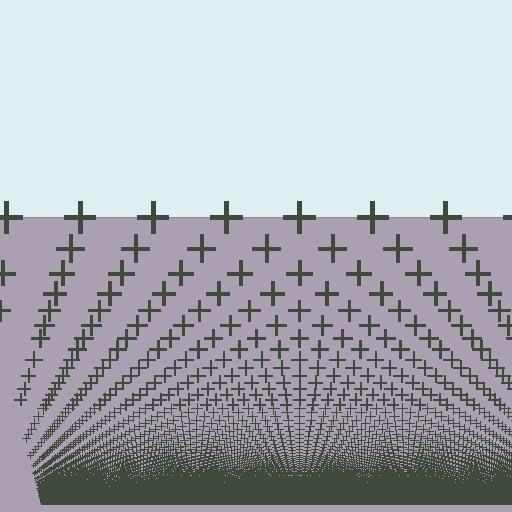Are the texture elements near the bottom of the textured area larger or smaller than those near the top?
Smaller. The gradient is inverted — elements near the bottom are smaller and denser.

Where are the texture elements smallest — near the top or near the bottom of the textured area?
Near the bottom.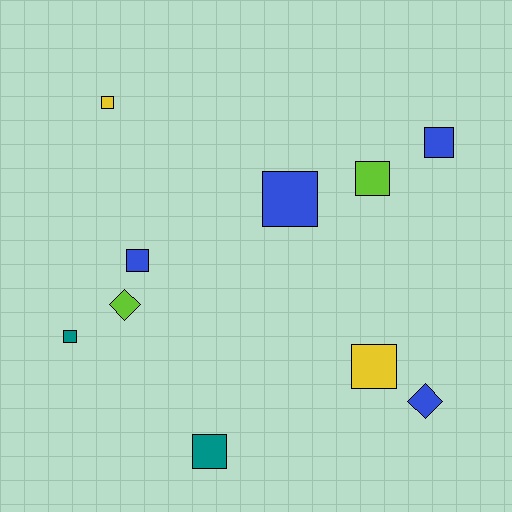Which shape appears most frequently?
Square, with 8 objects.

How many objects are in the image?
There are 10 objects.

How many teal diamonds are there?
There are no teal diamonds.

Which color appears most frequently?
Blue, with 4 objects.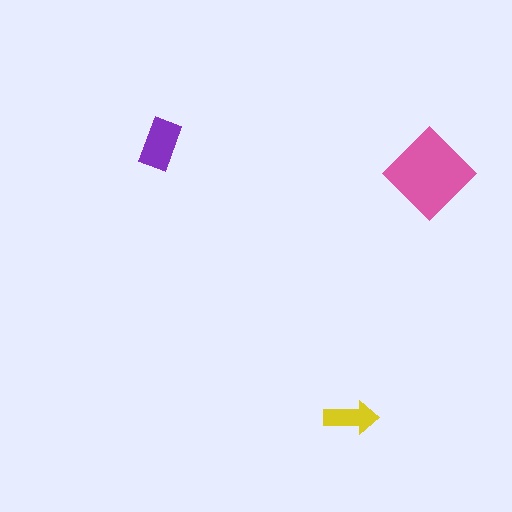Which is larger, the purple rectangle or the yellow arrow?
The purple rectangle.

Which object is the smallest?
The yellow arrow.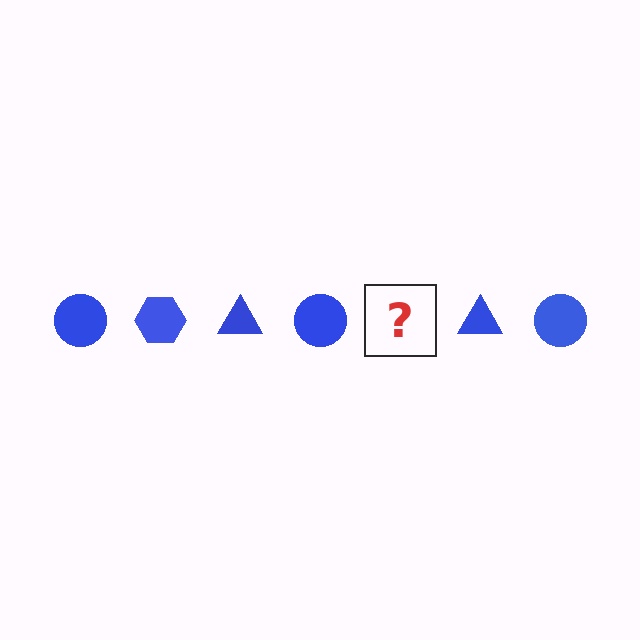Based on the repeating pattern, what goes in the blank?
The blank should be a blue hexagon.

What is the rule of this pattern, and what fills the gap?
The rule is that the pattern cycles through circle, hexagon, triangle shapes in blue. The gap should be filled with a blue hexagon.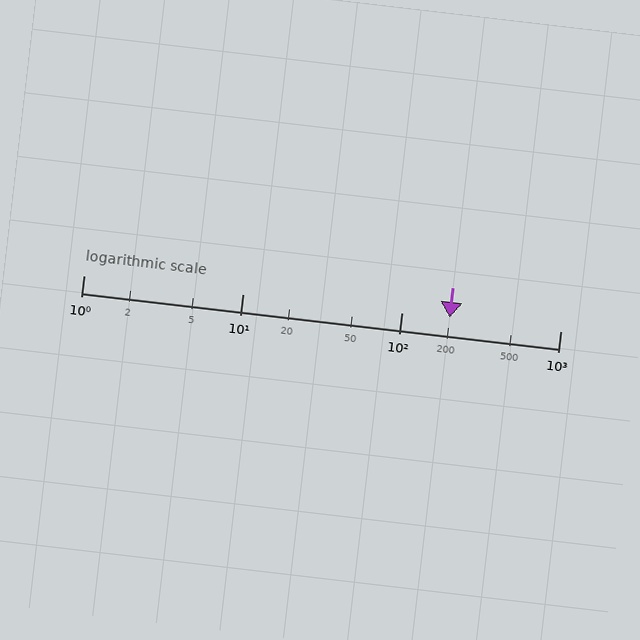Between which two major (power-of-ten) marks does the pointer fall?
The pointer is between 100 and 1000.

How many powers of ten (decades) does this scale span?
The scale spans 3 decades, from 1 to 1000.